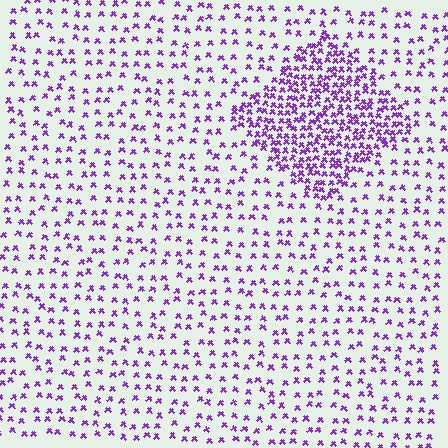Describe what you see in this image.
The image contains small purple elements arranged at two different densities. A diamond-shaped region is visible where the elements are more densely packed than the surrounding area.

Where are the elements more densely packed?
The elements are more densely packed inside the diamond boundary.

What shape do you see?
I see a diamond.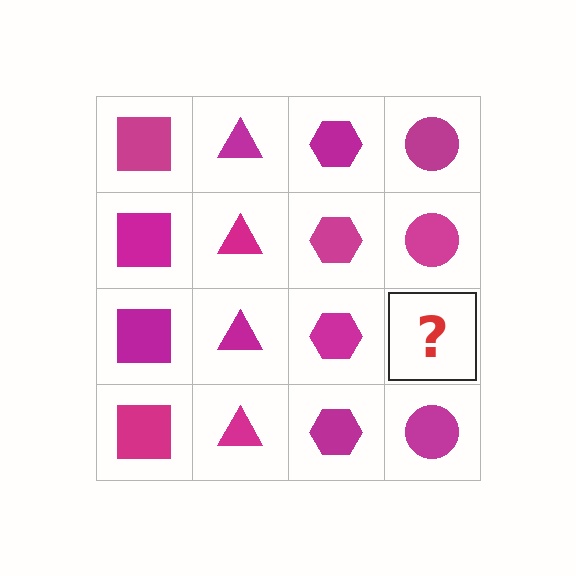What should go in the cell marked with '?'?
The missing cell should contain a magenta circle.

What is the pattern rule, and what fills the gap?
The rule is that each column has a consistent shape. The gap should be filled with a magenta circle.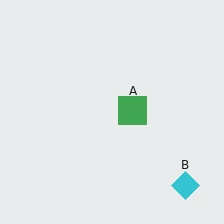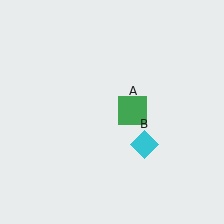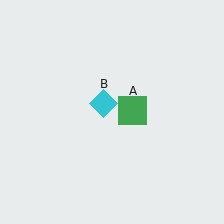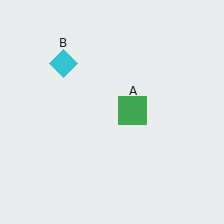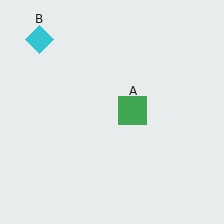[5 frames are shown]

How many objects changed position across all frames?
1 object changed position: cyan diamond (object B).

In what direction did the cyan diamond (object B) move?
The cyan diamond (object B) moved up and to the left.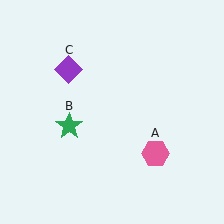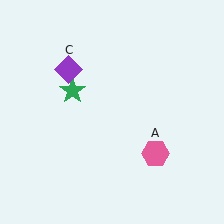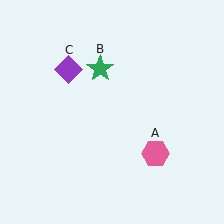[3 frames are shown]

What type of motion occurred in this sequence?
The green star (object B) rotated clockwise around the center of the scene.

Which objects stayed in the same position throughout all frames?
Pink hexagon (object A) and purple diamond (object C) remained stationary.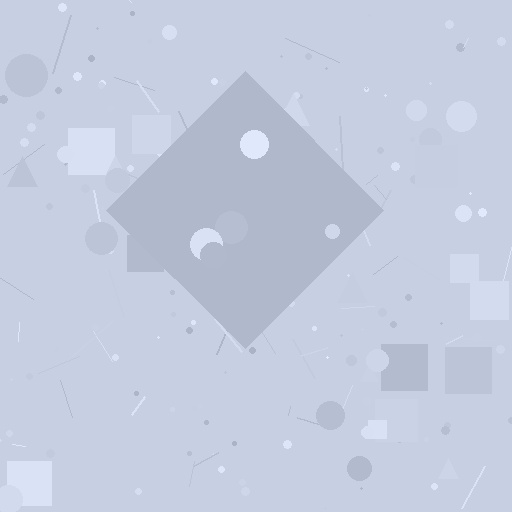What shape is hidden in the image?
A diamond is hidden in the image.